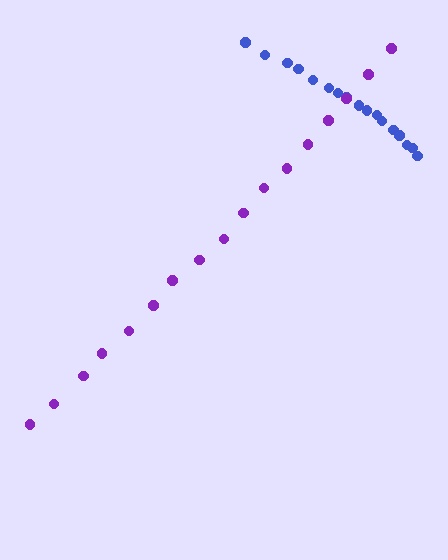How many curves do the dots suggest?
There are 2 distinct paths.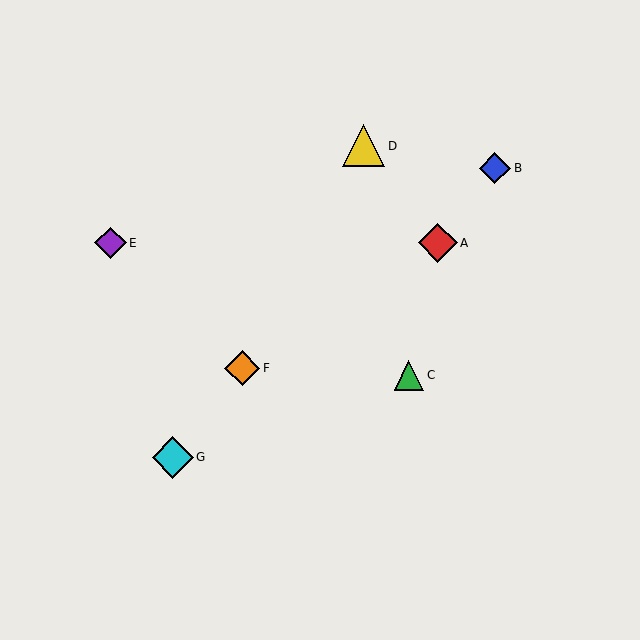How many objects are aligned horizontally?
2 objects (A, E) are aligned horizontally.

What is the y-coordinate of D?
Object D is at y≈146.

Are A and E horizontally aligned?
Yes, both are at y≈243.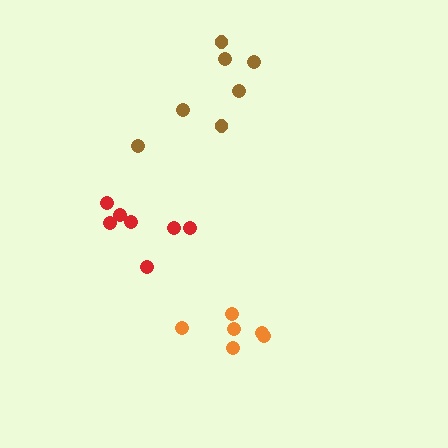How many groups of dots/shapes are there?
There are 3 groups.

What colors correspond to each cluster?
The clusters are colored: orange, brown, red.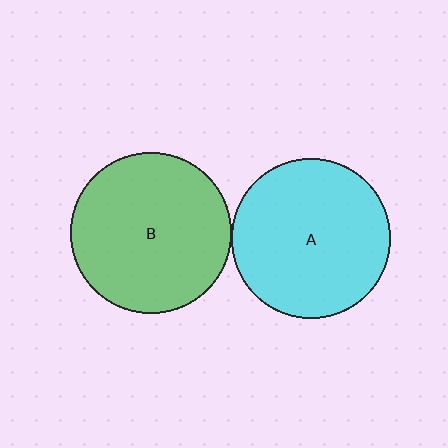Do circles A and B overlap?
Yes.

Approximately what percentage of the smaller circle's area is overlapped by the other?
Approximately 5%.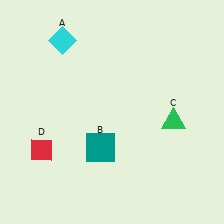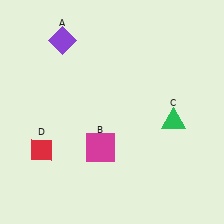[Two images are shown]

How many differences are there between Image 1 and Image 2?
There are 2 differences between the two images.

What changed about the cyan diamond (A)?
In Image 1, A is cyan. In Image 2, it changed to purple.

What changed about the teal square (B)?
In Image 1, B is teal. In Image 2, it changed to magenta.